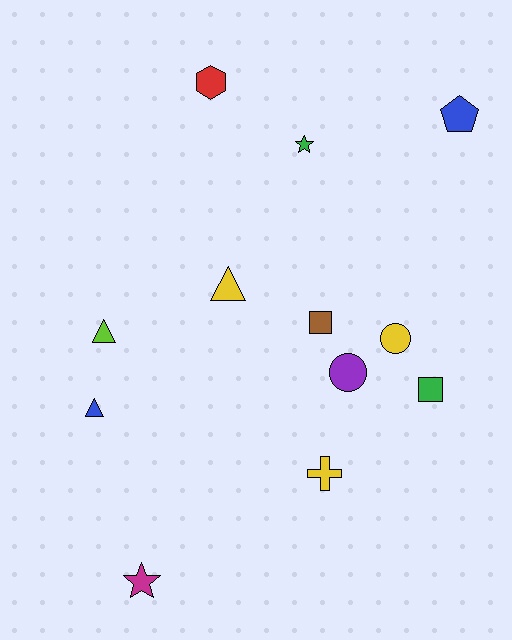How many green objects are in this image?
There are 2 green objects.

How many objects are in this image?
There are 12 objects.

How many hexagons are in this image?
There is 1 hexagon.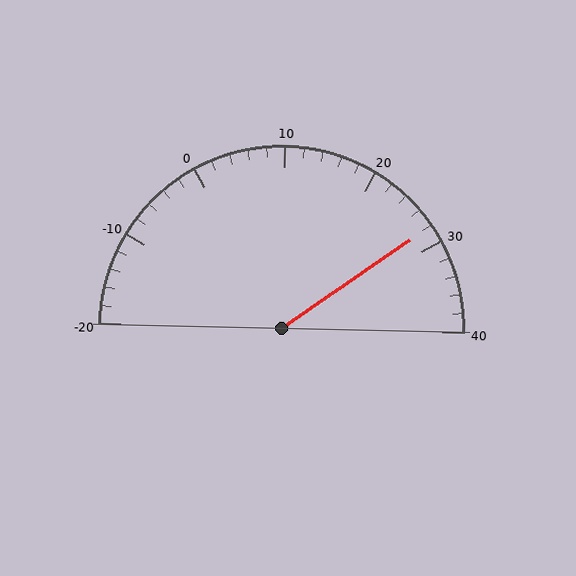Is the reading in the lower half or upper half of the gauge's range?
The reading is in the upper half of the range (-20 to 40).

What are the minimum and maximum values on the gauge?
The gauge ranges from -20 to 40.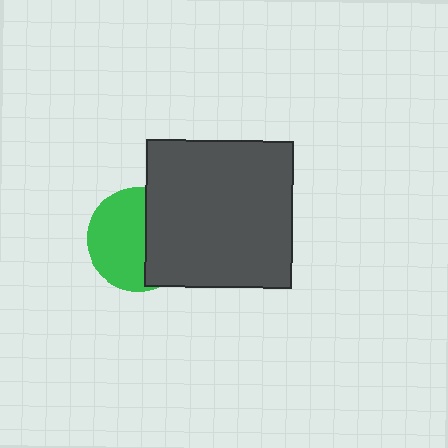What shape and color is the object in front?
The object in front is a dark gray square.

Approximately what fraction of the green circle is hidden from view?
Roughly 41% of the green circle is hidden behind the dark gray square.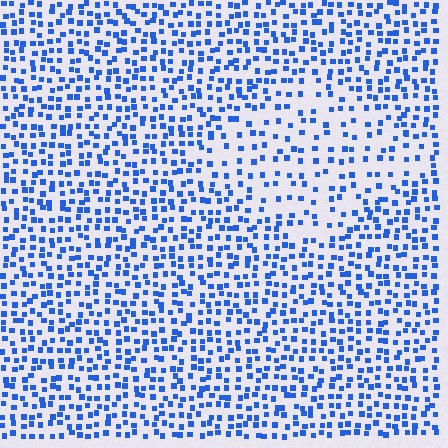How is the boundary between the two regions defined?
The boundary is defined by a change in element density (approximately 1.9x ratio). All elements are the same color, size, and shape.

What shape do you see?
I see a diamond.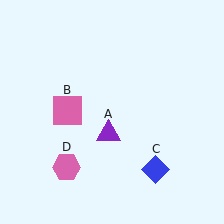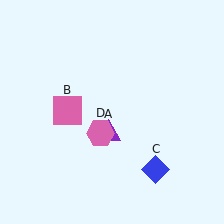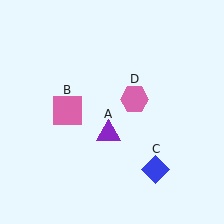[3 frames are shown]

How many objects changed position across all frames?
1 object changed position: pink hexagon (object D).